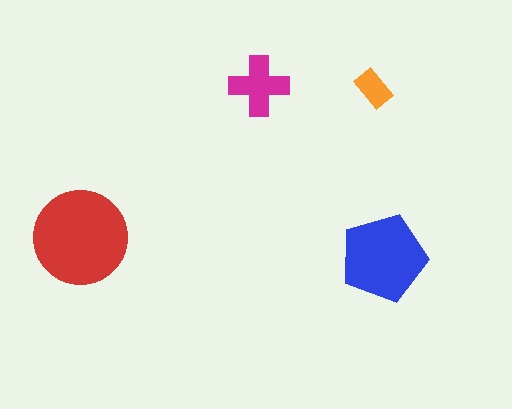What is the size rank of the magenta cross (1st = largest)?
3rd.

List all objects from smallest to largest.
The orange rectangle, the magenta cross, the blue pentagon, the red circle.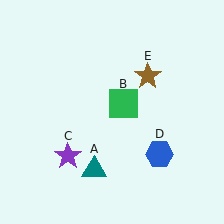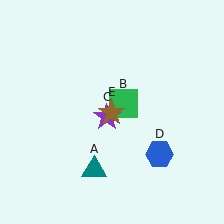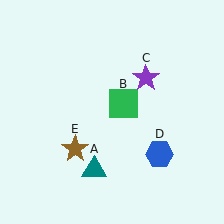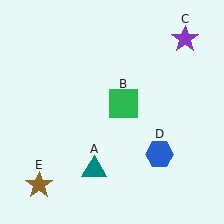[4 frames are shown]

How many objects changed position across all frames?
2 objects changed position: purple star (object C), brown star (object E).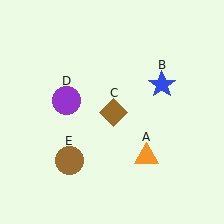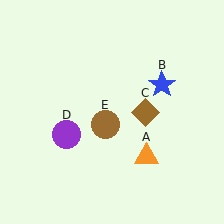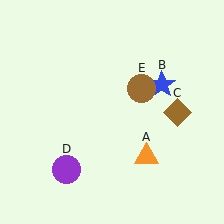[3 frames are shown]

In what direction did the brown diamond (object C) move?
The brown diamond (object C) moved right.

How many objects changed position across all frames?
3 objects changed position: brown diamond (object C), purple circle (object D), brown circle (object E).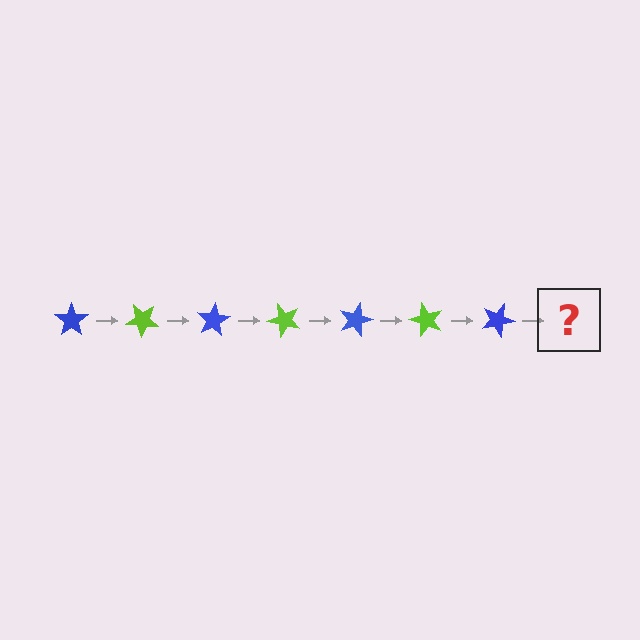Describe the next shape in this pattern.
It should be a lime star, rotated 280 degrees from the start.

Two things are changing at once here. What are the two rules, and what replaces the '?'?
The two rules are that it rotates 40 degrees each step and the color cycles through blue and lime. The '?' should be a lime star, rotated 280 degrees from the start.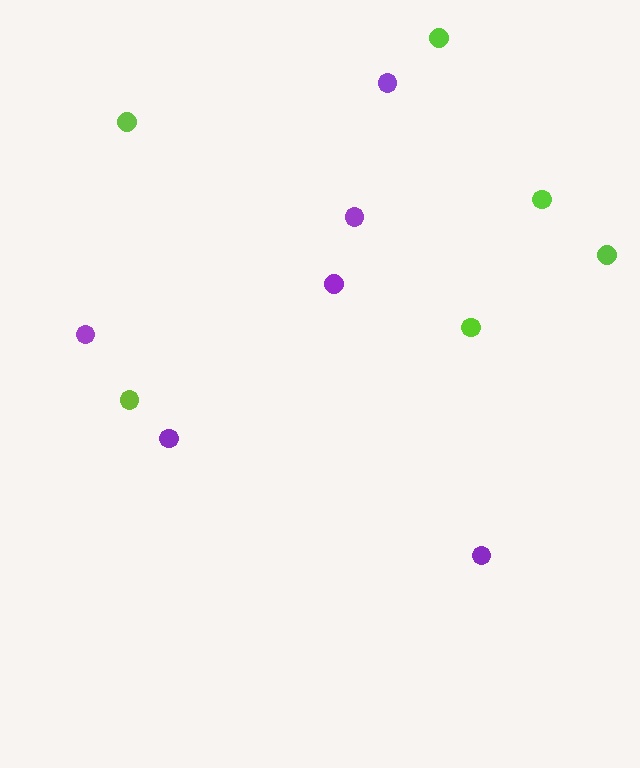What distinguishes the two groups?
There are 2 groups: one group of purple circles (6) and one group of lime circles (6).